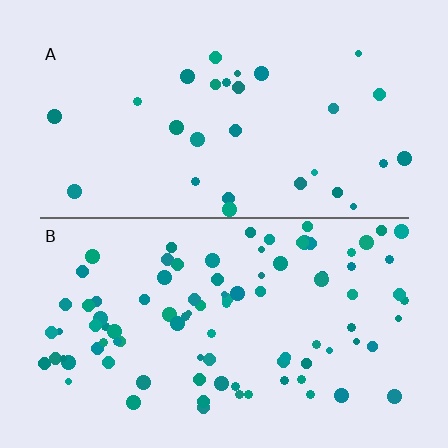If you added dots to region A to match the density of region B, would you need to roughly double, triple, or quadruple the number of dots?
Approximately triple.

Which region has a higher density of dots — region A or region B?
B (the bottom).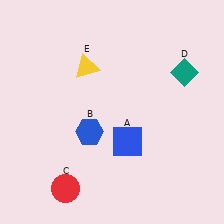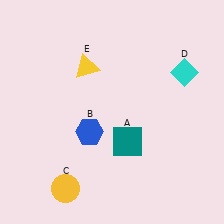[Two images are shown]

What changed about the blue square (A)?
In Image 1, A is blue. In Image 2, it changed to teal.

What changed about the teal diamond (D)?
In Image 1, D is teal. In Image 2, it changed to cyan.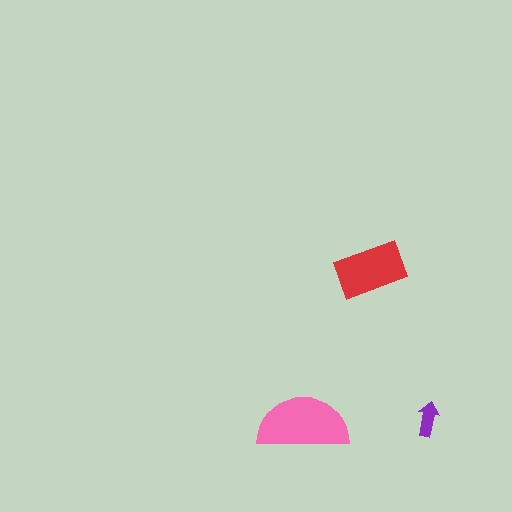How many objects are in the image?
There are 3 objects in the image.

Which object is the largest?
The pink semicircle.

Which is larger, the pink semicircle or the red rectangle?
The pink semicircle.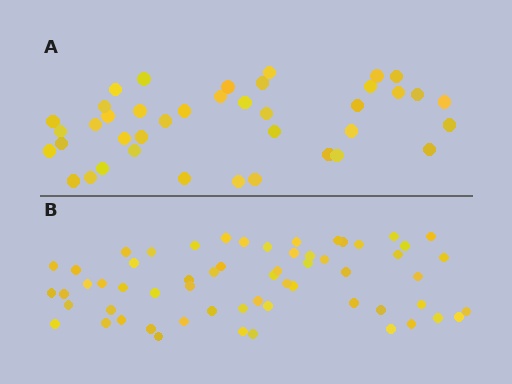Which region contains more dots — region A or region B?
Region B (the bottom region) has more dots.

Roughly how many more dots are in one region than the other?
Region B has approximately 20 more dots than region A.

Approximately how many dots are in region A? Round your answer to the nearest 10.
About 40 dots.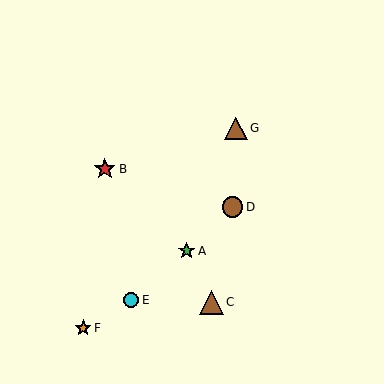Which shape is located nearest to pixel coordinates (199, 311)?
The brown triangle (labeled C) at (211, 302) is nearest to that location.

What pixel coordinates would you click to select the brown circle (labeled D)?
Click at (233, 207) to select the brown circle D.